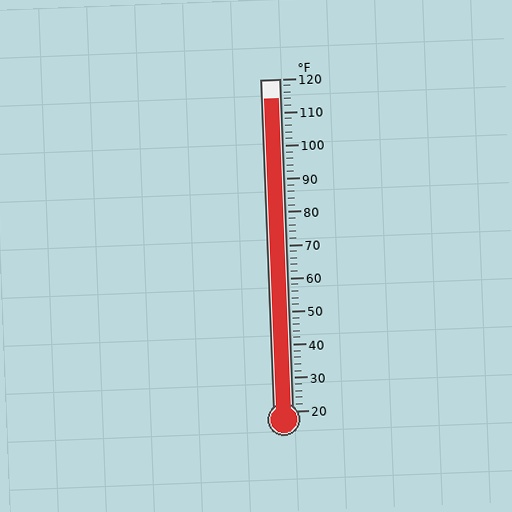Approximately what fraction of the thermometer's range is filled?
The thermometer is filled to approximately 95% of its range.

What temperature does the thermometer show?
The thermometer shows approximately 114°F.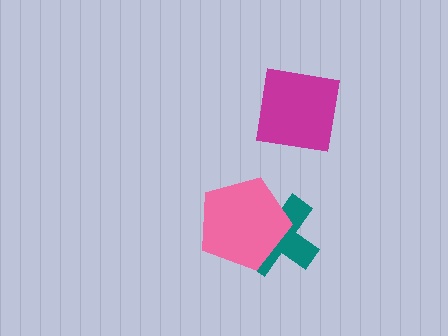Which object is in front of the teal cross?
The pink pentagon is in front of the teal cross.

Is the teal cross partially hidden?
Yes, it is partially covered by another shape.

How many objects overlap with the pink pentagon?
1 object overlaps with the pink pentagon.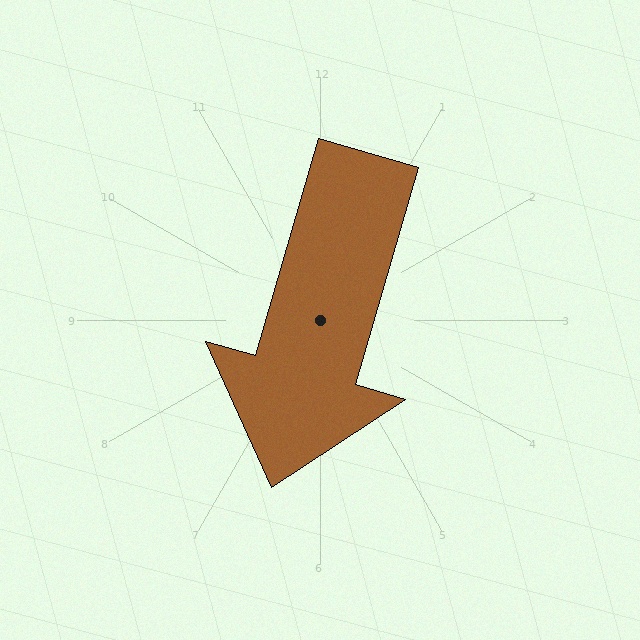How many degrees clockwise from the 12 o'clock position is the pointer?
Approximately 196 degrees.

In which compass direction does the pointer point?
South.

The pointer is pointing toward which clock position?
Roughly 7 o'clock.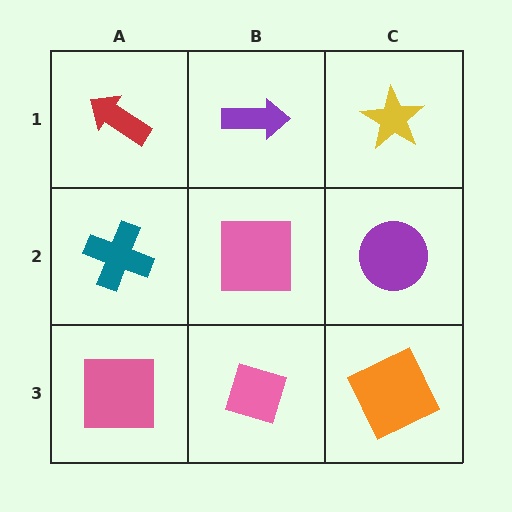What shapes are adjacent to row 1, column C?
A purple circle (row 2, column C), a purple arrow (row 1, column B).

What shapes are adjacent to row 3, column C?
A purple circle (row 2, column C), a pink diamond (row 3, column B).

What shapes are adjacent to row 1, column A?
A teal cross (row 2, column A), a purple arrow (row 1, column B).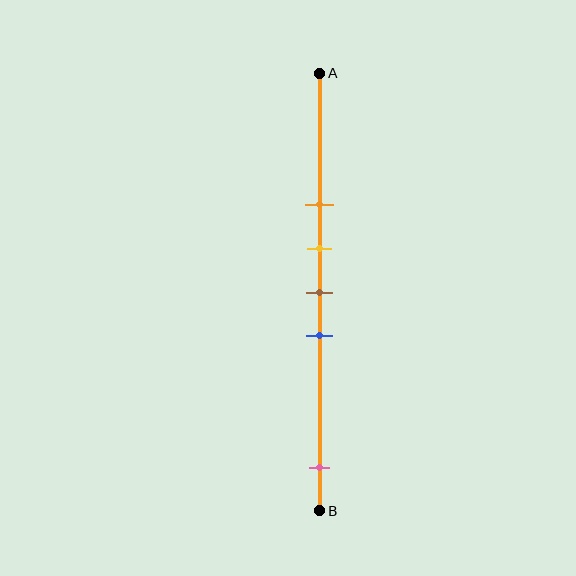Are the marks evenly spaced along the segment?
No, the marks are not evenly spaced.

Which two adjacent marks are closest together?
The yellow and brown marks are the closest adjacent pair.